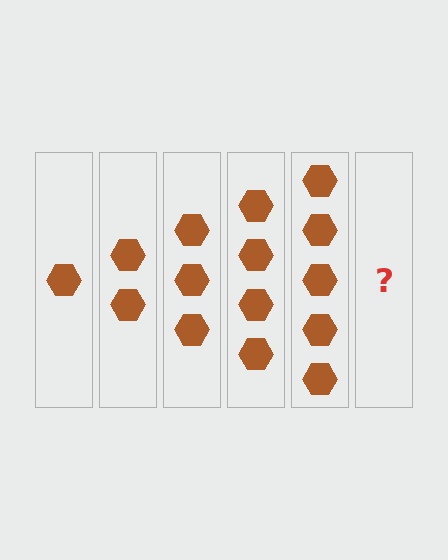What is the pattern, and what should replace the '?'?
The pattern is that each step adds one more hexagon. The '?' should be 6 hexagons.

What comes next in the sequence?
The next element should be 6 hexagons.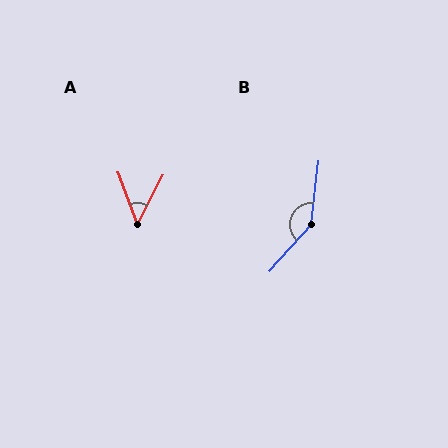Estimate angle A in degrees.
Approximately 48 degrees.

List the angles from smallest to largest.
A (48°), B (144°).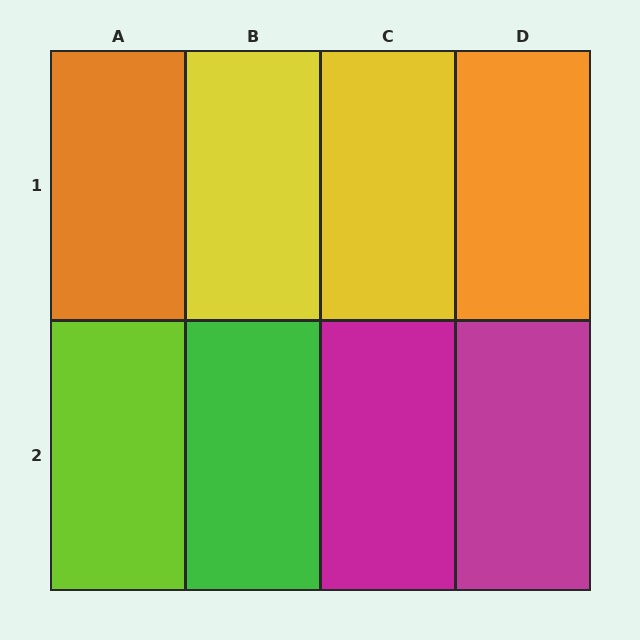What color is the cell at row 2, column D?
Magenta.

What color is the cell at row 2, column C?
Magenta.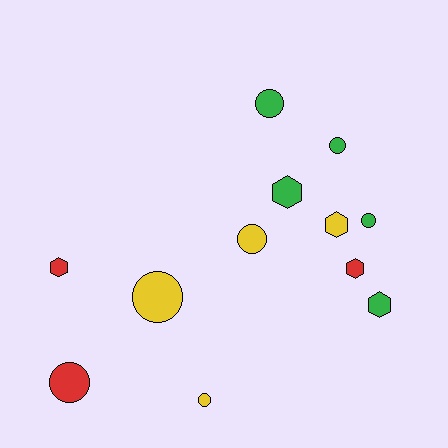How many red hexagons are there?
There are 2 red hexagons.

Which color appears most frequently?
Green, with 5 objects.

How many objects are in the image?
There are 12 objects.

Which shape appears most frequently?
Circle, with 7 objects.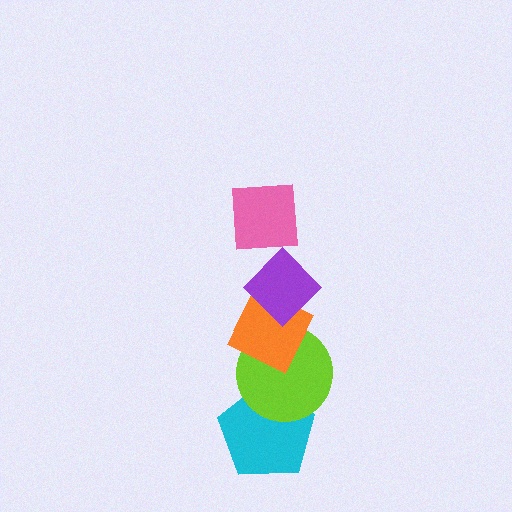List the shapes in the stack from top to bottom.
From top to bottom: the pink square, the purple diamond, the orange diamond, the lime circle, the cyan pentagon.